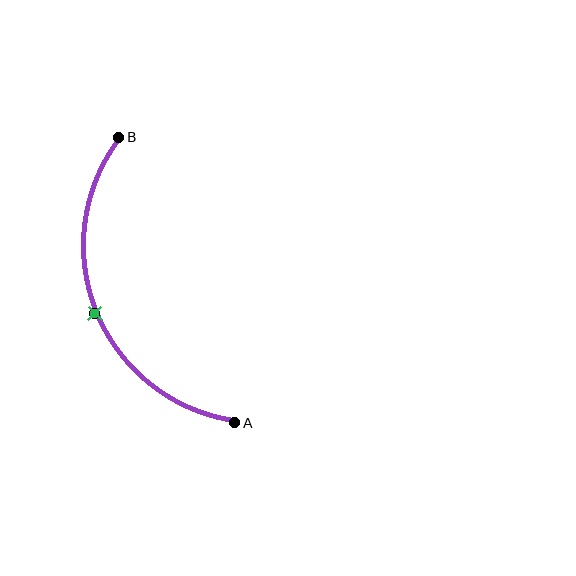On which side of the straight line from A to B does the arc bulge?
The arc bulges to the left of the straight line connecting A and B.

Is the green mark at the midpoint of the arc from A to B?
Yes. The green mark lies on the arc at equal arc-length from both A and B — it is the arc midpoint.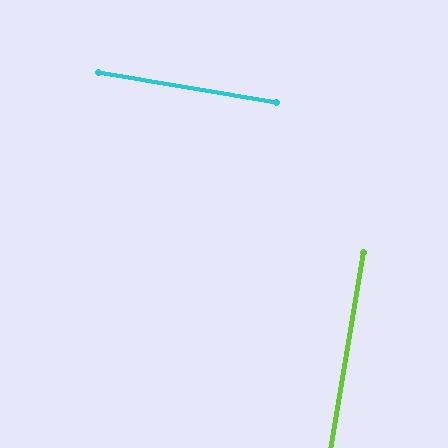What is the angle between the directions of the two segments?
Approximately 90 degrees.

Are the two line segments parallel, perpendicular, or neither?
Perpendicular — they meet at approximately 90°.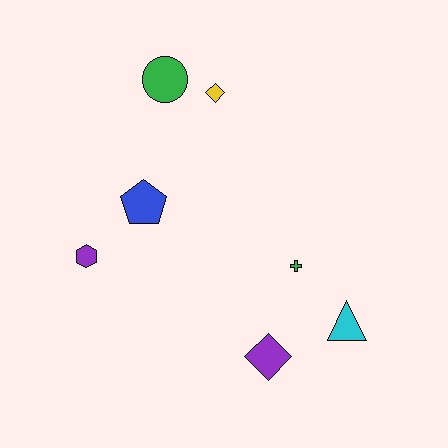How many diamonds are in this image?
There are 2 diamonds.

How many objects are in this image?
There are 7 objects.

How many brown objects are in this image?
There are no brown objects.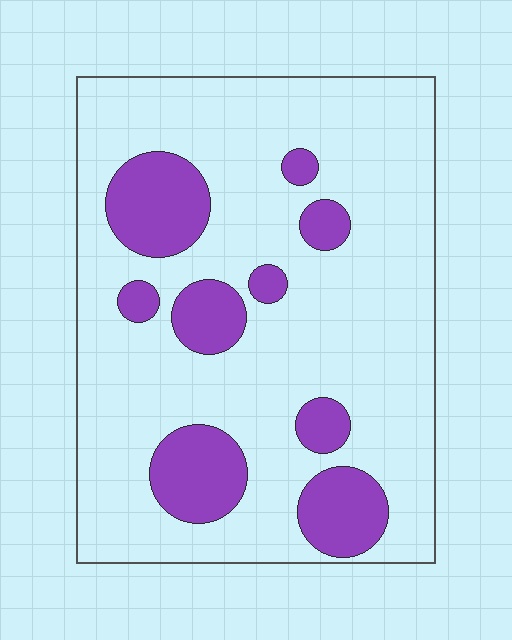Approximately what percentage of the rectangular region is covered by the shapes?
Approximately 20%.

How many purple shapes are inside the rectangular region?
9.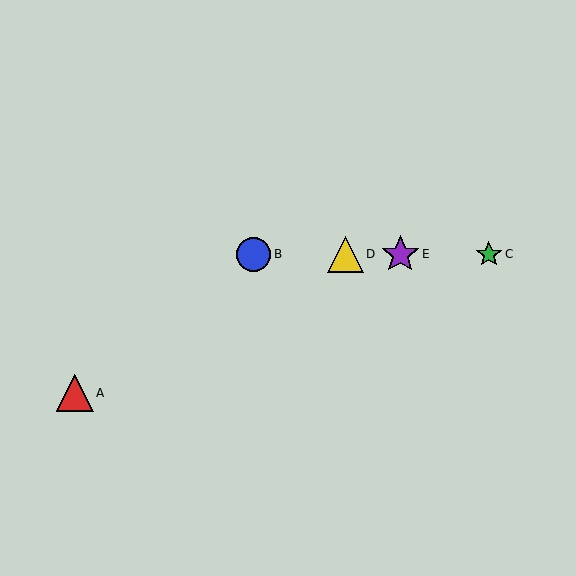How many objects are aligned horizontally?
4 objects (B, C, D, E) are aligned horizontally.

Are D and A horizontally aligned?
No, D is at y≈254 and A is at y≈393.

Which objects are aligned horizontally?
Objects B, C, D, E are aligned horizontally.